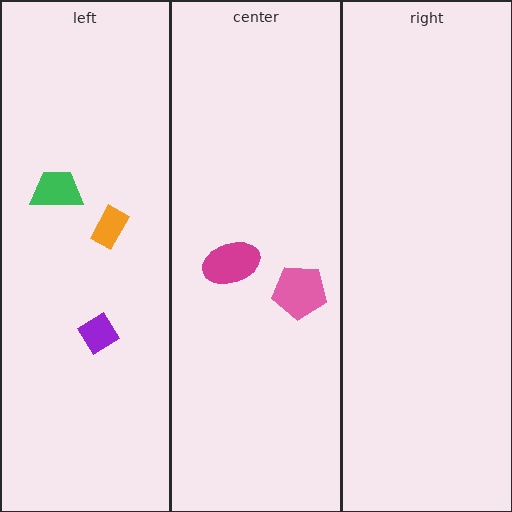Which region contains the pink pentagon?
The center region.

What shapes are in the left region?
The green trapezoid, the orange rectangle, the purple diamond.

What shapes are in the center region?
The pink pentagon, the magenta ellipse.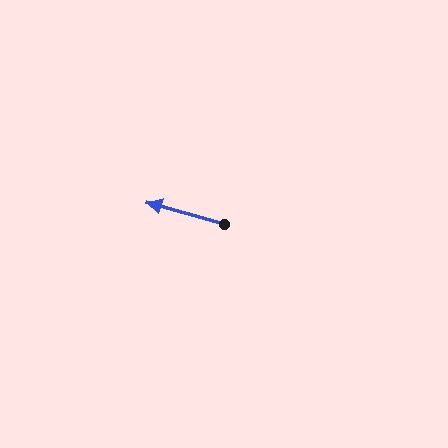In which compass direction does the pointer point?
West.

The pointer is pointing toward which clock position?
Roughly 10 o'clock.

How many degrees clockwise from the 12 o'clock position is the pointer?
Approximately 286 degrees.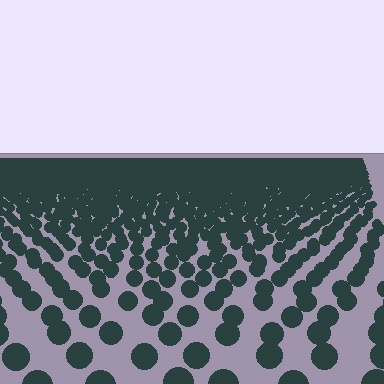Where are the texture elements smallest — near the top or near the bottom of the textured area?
Near the top.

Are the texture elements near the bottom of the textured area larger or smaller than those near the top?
Larger. Near the bottom, elements are closer to the viewer and appear at a bigger on-screen size.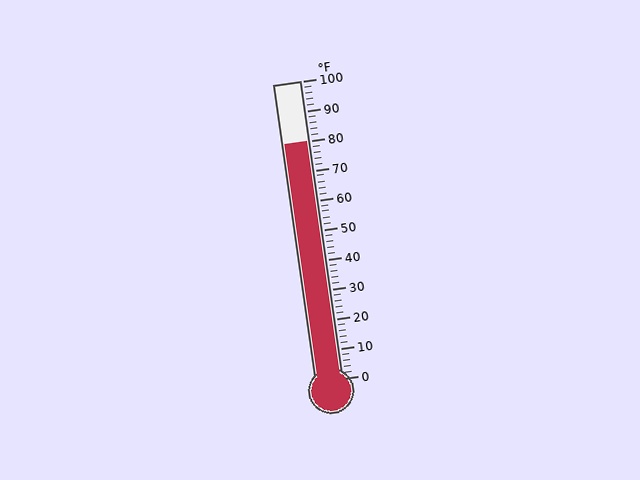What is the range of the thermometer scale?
The thermometer scale ranges from 0°F to 100°F.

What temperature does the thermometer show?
The thermometer shows approximately 80°F.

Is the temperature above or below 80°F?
The temperature is at 80°F.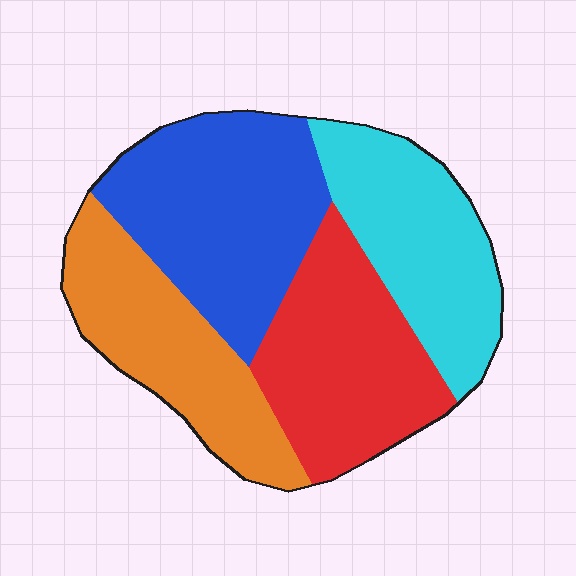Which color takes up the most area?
Blue, at roughly 30%.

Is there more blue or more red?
Blue.